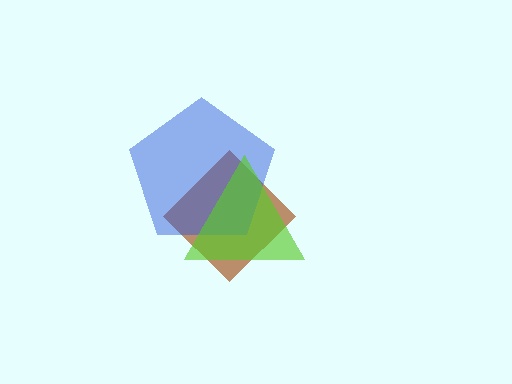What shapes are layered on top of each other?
The layered shapes are: a brown diamond, a blue pentagon, a lime triangle.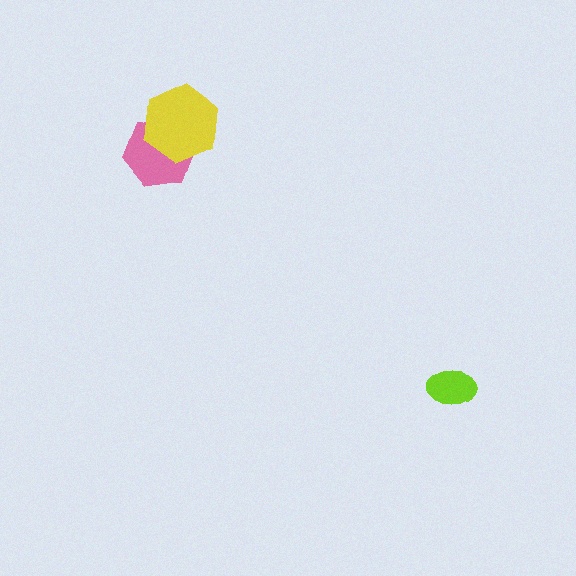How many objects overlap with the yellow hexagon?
1 object overlaps with the yellow hexagon.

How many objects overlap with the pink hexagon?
1 object overlaps with the pink hexagon.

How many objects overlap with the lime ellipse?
0 objects overlap with the lime ellipse.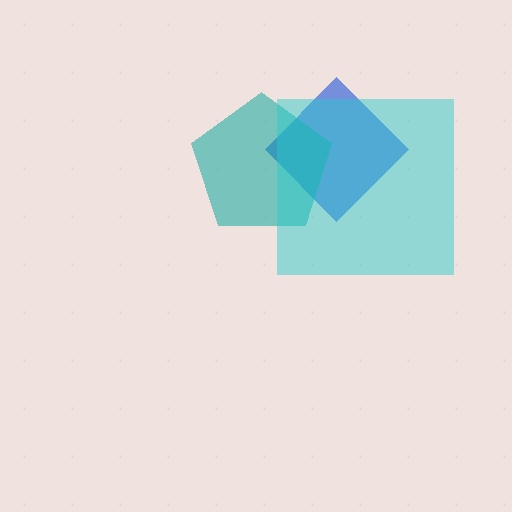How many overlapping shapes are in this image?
There are 3 overlapping shapes in the image.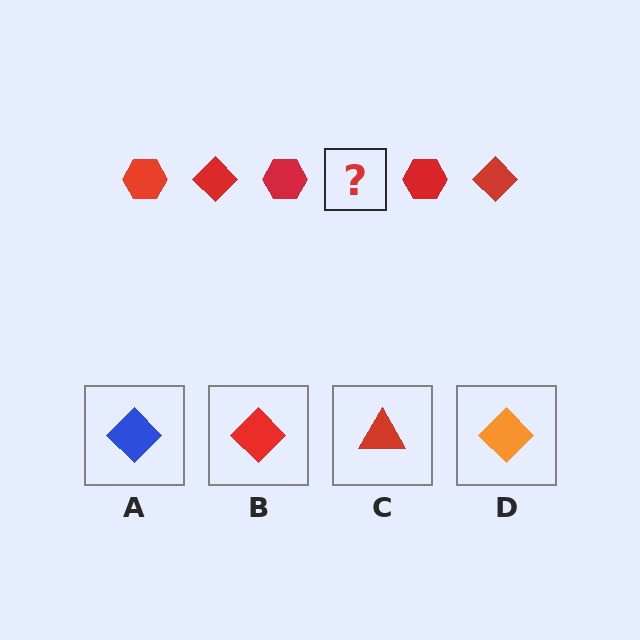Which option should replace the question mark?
Option B.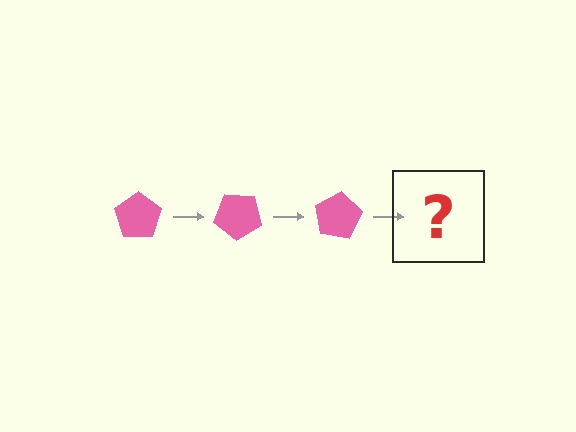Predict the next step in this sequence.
The next step is a pink pentagon rotated 120 degrees.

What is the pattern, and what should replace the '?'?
The pattern is that the pentagon rotates 40 degrees each step. The '?' should be a pink pentagon rotated 120 degrees.